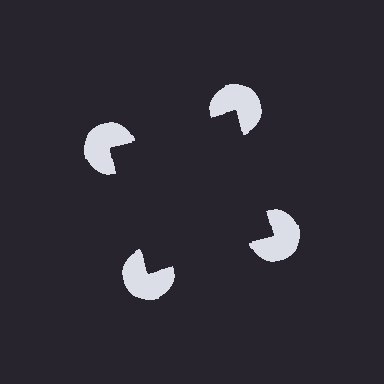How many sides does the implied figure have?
4 sides.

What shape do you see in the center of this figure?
An illusory square — its edges are inferred from the aligned wedge cuts in the pac-man discs, not physically drawn.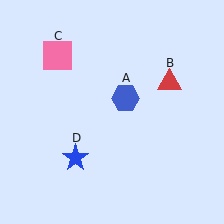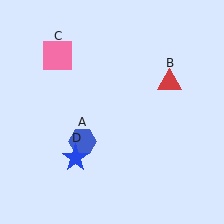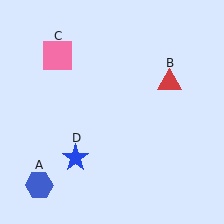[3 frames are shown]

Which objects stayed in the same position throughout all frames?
Red triangle (object B) and pink square (object C) and blue star (object D) remained stationary.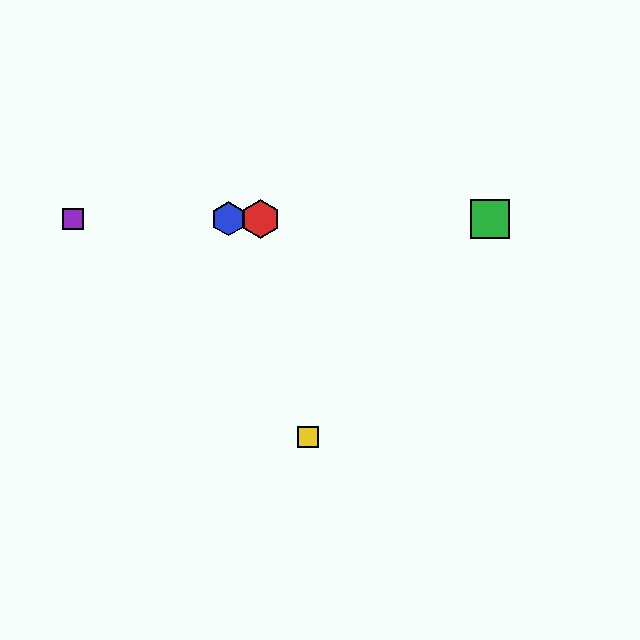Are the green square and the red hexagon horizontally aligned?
Yes, both are at y≈219.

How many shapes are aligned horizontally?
4 shapes (the red hexagon, the blue hexagon, the green square, the purple square) are aligned horizontally.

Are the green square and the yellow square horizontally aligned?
No, the green square is at y≈219 and the yellow square is at y≈437.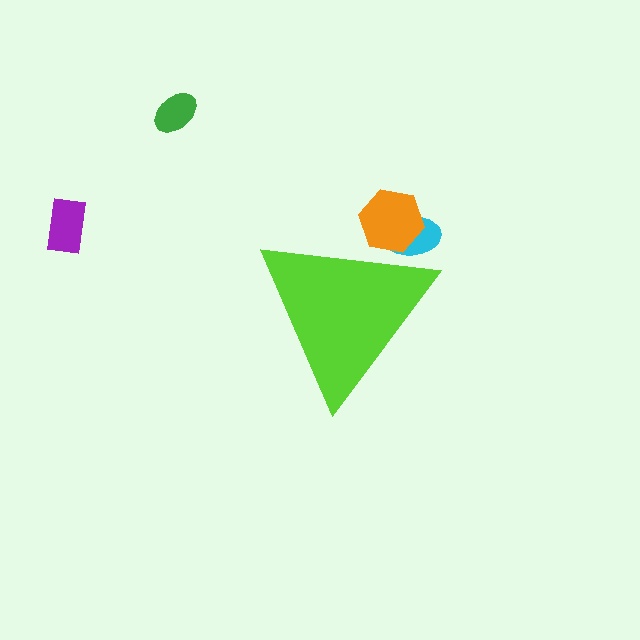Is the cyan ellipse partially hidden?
Yes, the cyan ellipse is partially hidden behind the lime triangle.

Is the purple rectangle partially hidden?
No, the purple rectangle is fully visible.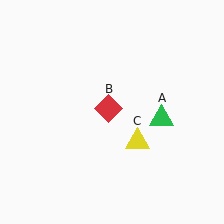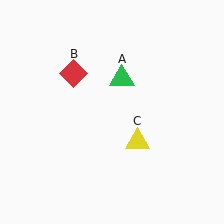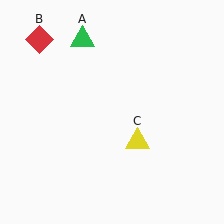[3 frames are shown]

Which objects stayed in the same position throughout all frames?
Yellow triangle (object C) remained stationary.